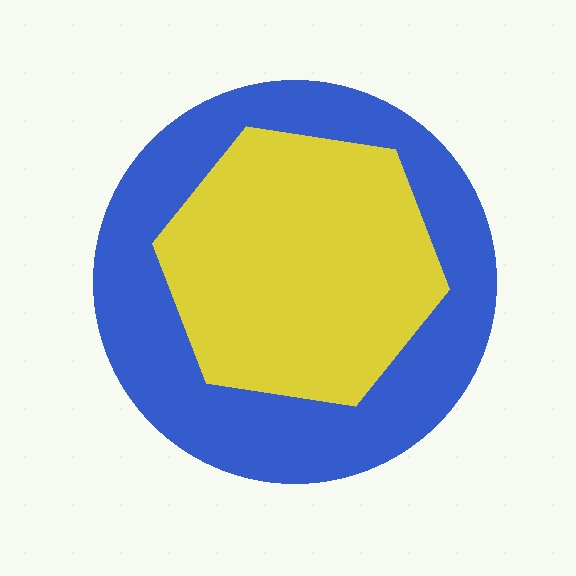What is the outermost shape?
The blue circle.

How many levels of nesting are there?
2.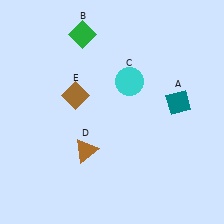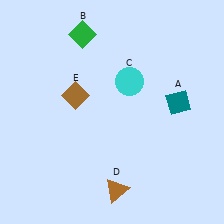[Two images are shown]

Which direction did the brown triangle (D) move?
The brown triangle (D) moved down.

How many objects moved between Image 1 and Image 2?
1 object moved between the two images.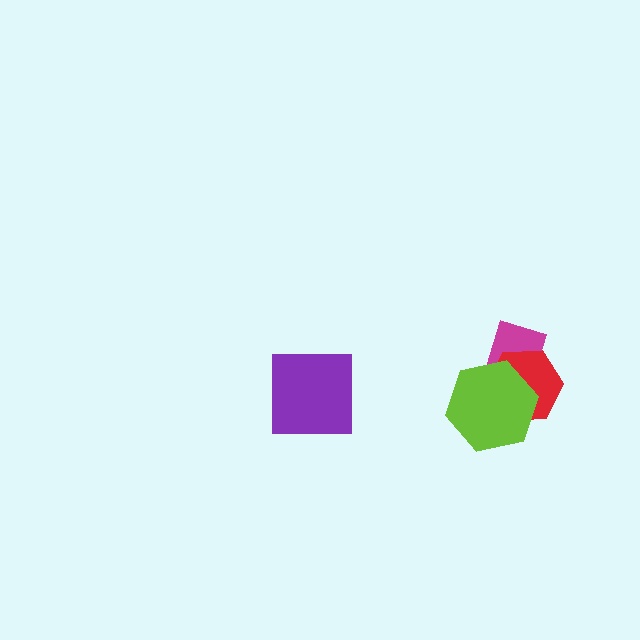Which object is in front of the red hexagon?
The lime hexagon is in front of the red hexagon.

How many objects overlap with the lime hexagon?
2 objects overlap with the lime hexagon.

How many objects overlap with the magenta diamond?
2 objects overlap with the magenta diamond.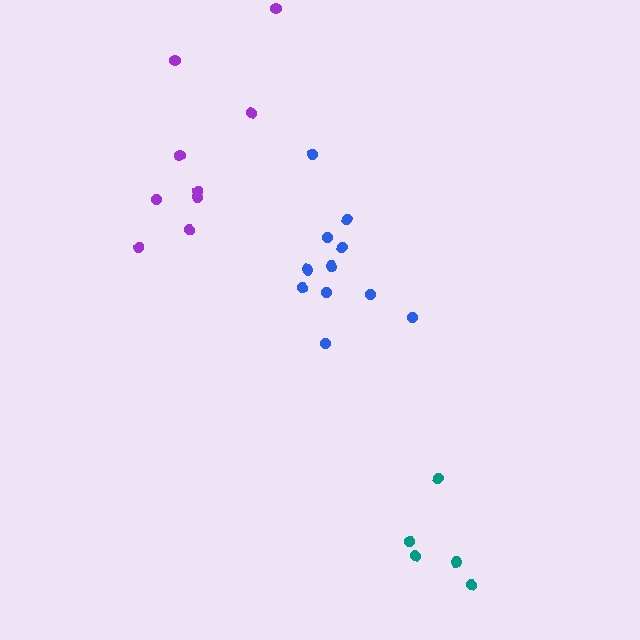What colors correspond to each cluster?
The clusters are colored: teal, blue, purple.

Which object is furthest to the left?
The purple cluster is leftmost.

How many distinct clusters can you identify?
There are 3 distinct clusters.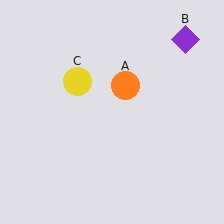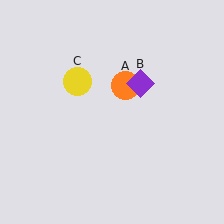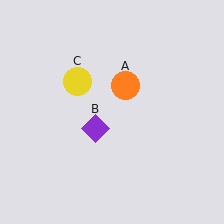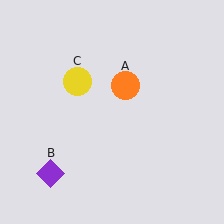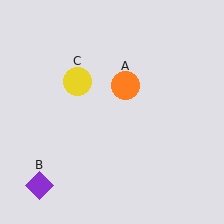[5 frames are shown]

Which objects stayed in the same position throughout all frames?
Orange circle (object A) and yellow circle (object C) remained stationary.